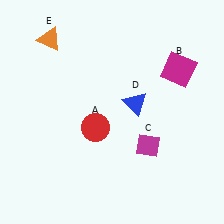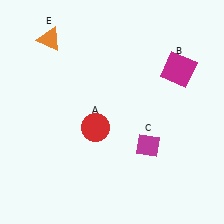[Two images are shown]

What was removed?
The blue triangle (D) was removed in Image 2.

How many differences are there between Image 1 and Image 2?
There is 1 difference between the two images.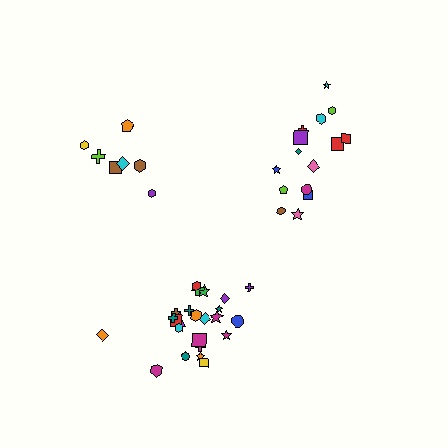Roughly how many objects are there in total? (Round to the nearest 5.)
Roughly 45 objects in total.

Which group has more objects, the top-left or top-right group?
The top-right group.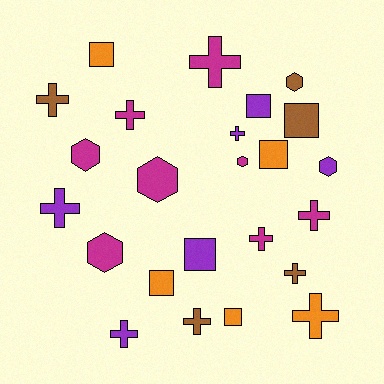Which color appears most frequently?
Magenta, with 8 objects.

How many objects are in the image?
There are 24 objects.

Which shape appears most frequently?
Cross, with 11 objects.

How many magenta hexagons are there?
There are 4 magenta hexagons.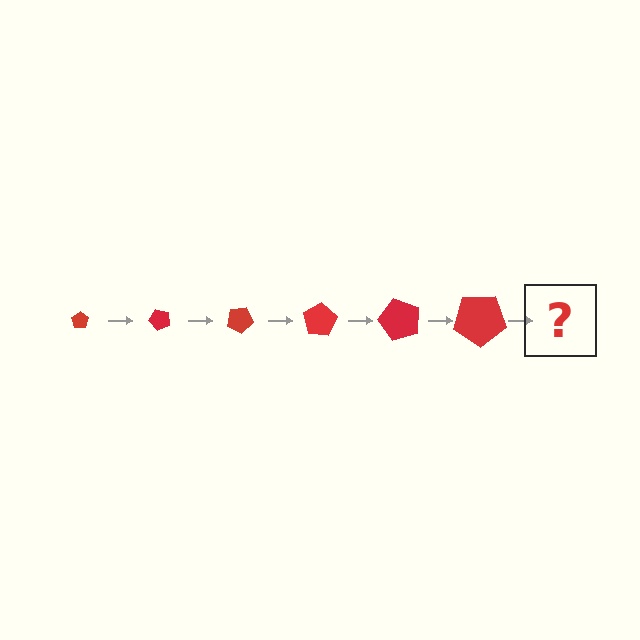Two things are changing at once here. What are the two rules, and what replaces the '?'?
The two rules are that the pentagon grows larger each step and it rotates 50 degrees each step. The '?' should be a pentagon, larger than the previous one and rotated 300 degrees from the start.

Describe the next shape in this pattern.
It should be a pentagon, larger than the previous one and rotated 300 degrees from the start.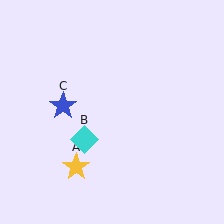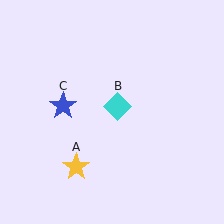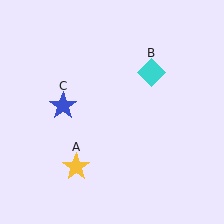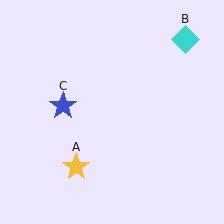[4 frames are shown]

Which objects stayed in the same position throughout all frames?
Yellow star (object A) and blue star (object C) remained stationary.